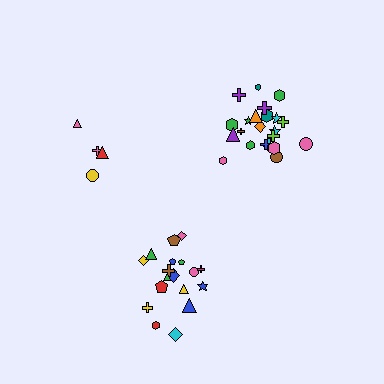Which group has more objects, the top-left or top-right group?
The top-right group.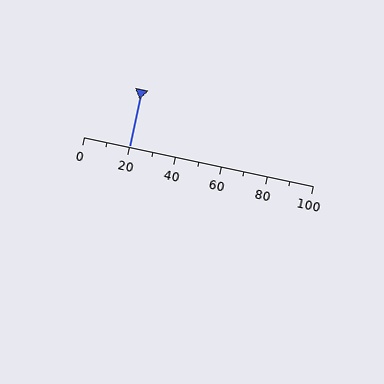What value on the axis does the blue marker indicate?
The marker indicates approximately 20.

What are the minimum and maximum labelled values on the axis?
The axis runs from 0 to 100.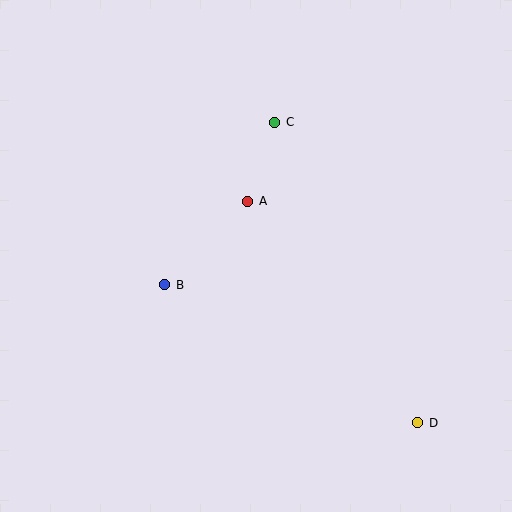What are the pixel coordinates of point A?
Point A is at (248, 201).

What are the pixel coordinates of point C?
Point C is at (275, 122).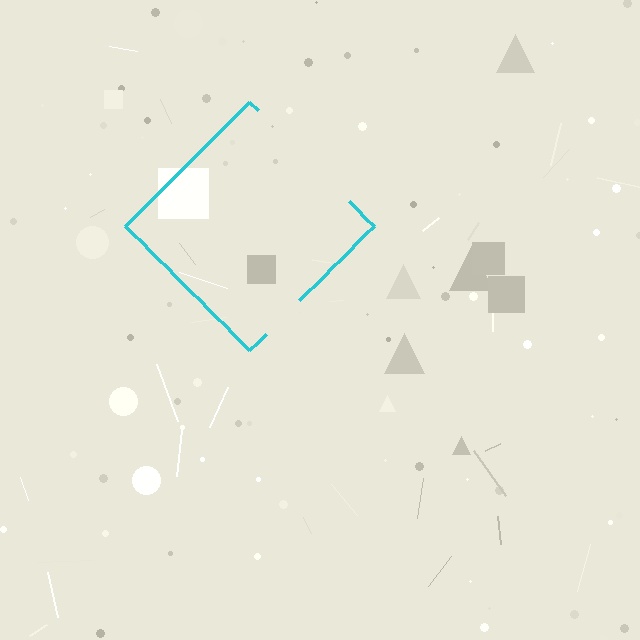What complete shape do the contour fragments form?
The contour fragments form a diamond.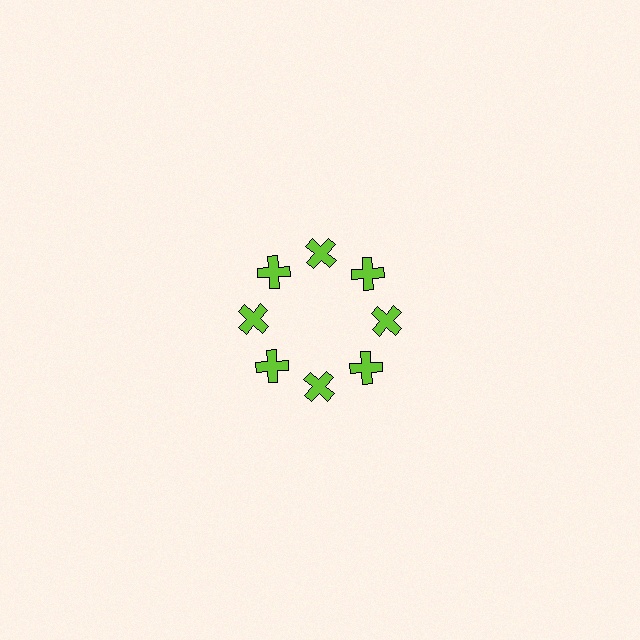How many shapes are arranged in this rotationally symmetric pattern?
There are 8 shapes, arranged in 8 groups of 1.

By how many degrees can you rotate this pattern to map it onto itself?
The pattern maps onto itself every 45 degrees of rotation.